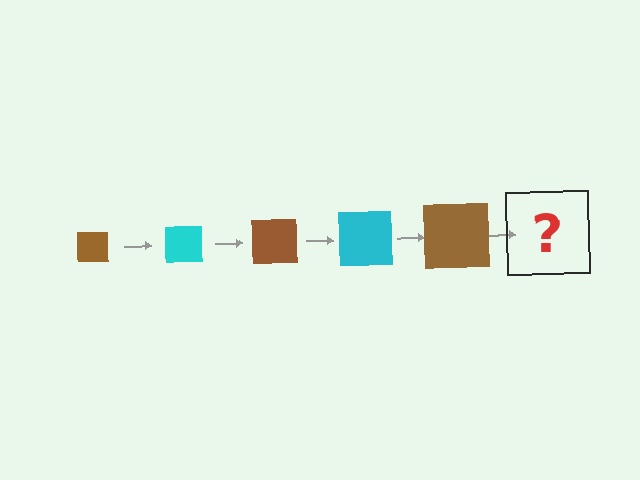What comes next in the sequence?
The next element should be a cyan square, larger than the previous one.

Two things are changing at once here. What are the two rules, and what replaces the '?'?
The two rules are that the square grows larger each step and the color cycles through brown and cyan. The '?' should be a cyan square, larger than the previous one.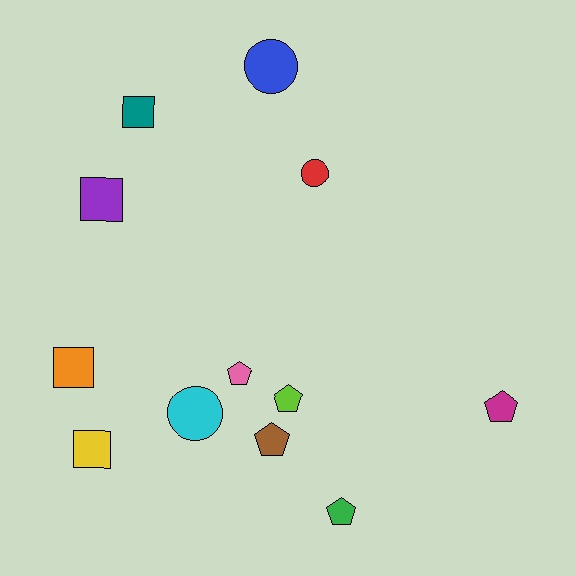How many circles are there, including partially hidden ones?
There are 3 circles.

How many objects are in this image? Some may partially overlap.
There are 12 objects.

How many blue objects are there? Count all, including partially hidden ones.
There is 1 blue object.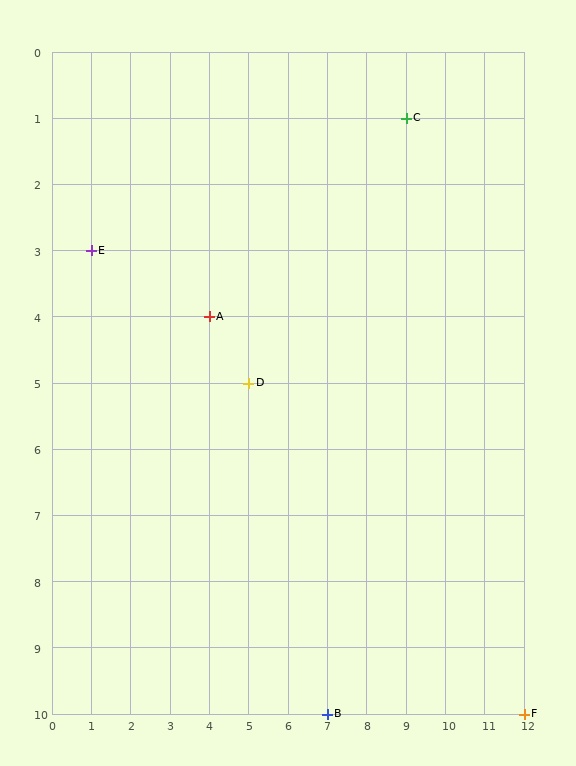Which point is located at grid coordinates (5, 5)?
Point D is at (5, 5).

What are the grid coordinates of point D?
Point D is at grid coordinates (5, 5).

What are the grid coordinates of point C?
Point C is at grid coordinates (9, 1).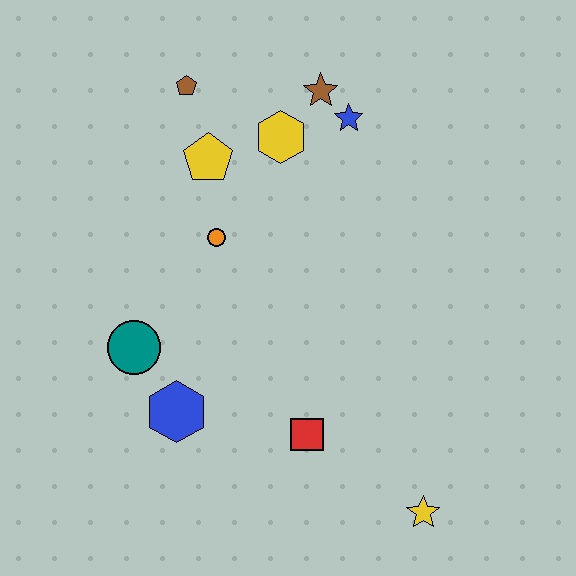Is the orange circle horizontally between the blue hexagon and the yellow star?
Yes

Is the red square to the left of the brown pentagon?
No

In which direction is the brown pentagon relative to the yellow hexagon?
The brown pentagon is to the left of the yellow hexagon.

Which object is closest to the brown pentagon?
The yellow pentagon is closest to the brown pentagon.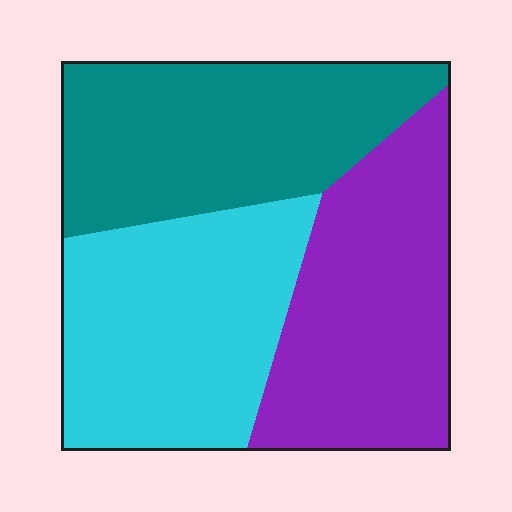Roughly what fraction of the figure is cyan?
Cyan takes up between a quarter and a half of the figure.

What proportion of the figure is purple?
Purple takes up about one third (1/3) of the figure.